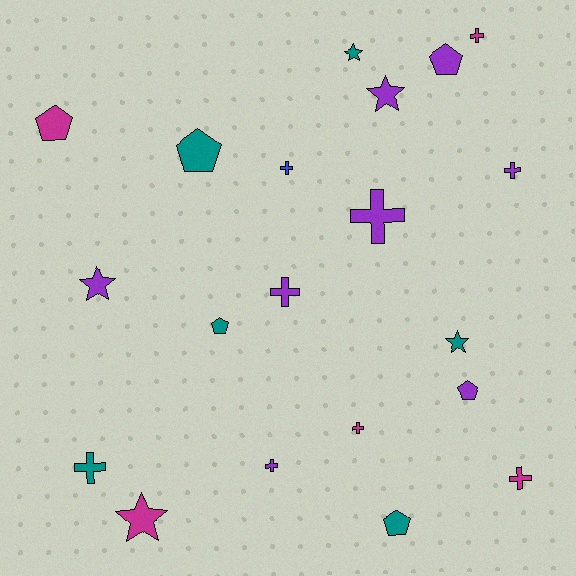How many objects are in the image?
There are 20 objects.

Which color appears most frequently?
Purple, with 8 objects.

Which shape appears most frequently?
Cross, with 9 objects.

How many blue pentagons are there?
There are no blue pentagons.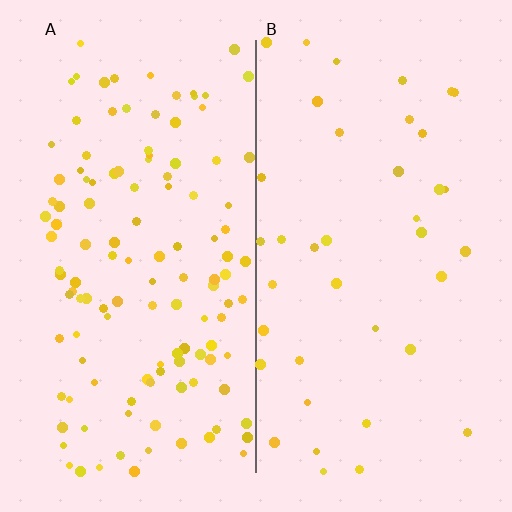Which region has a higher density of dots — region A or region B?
A (the left).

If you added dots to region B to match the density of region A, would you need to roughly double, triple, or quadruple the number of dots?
Approximately triple.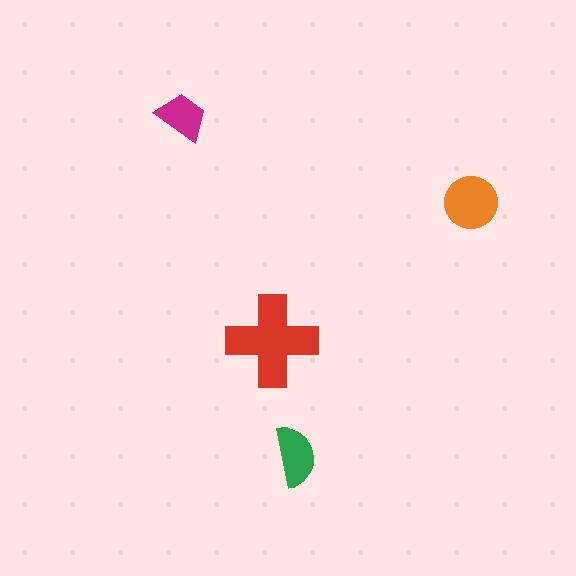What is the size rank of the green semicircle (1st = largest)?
3rd.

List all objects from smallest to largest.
The magenta trapezoid, the green semicircle, the orange circle, the red cross.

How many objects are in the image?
There are 4 objects in the image.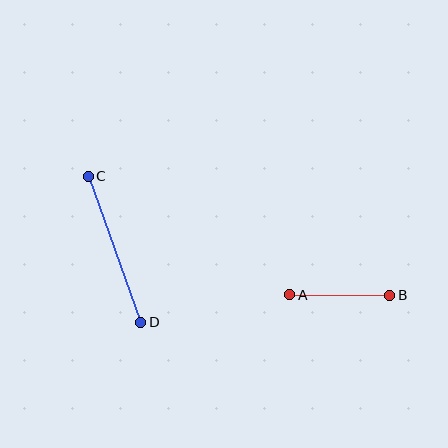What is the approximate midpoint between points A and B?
The midpoint is at approximately (340, 295) pixels.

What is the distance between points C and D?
The distance is approximately 155 pixels.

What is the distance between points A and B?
The distance is approximately 100 pixels.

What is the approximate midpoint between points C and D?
The midpoint is at approximately (115, 249) pixels.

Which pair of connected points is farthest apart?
Points C and D are farthest apart.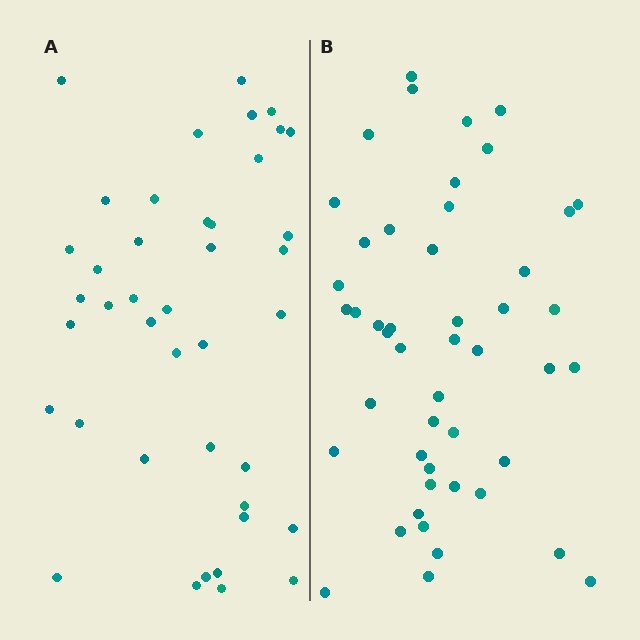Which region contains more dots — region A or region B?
Region B (the right region) has more dots.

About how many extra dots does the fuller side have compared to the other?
Region B has roughly 8 or so more dots than region A.